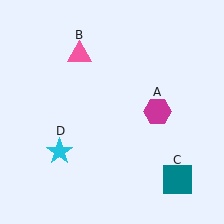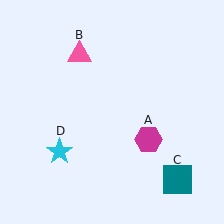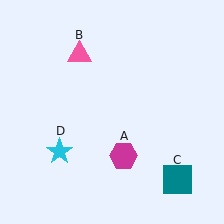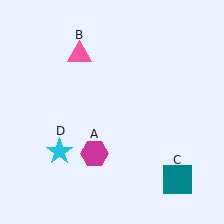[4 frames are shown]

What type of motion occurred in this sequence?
The magenta hexagon (object A) rotated clockwise around the center of the scene.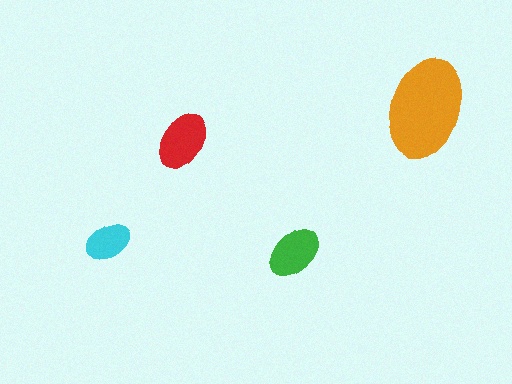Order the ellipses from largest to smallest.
the orange one, the red one, the green one, the cyan one.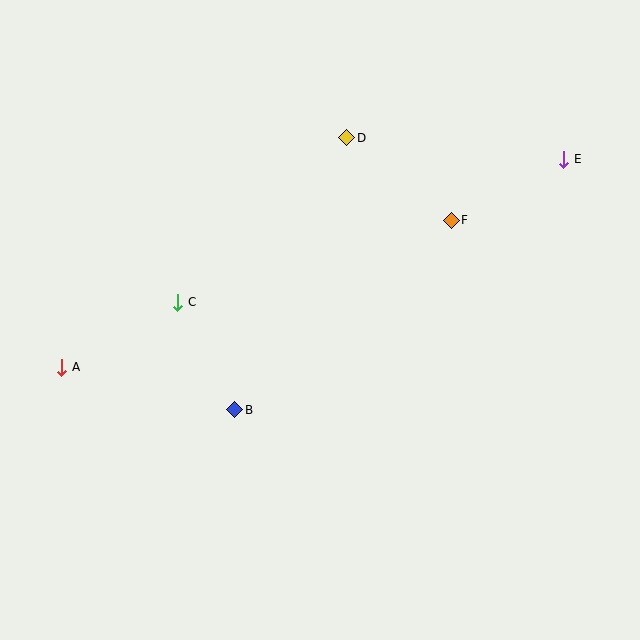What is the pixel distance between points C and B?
The distance between C and B is 122 pixels.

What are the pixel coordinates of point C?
Point C is at (178, 302).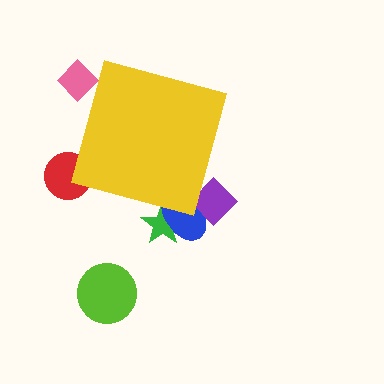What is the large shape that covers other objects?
A yellow diamond.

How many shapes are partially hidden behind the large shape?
5 shapes are partially hidden.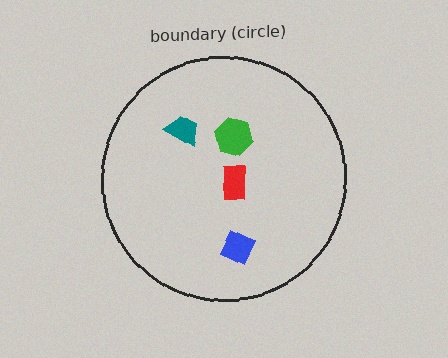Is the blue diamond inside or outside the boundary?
Inside.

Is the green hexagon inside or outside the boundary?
Inside.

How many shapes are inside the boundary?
4 inside, 0 outside.